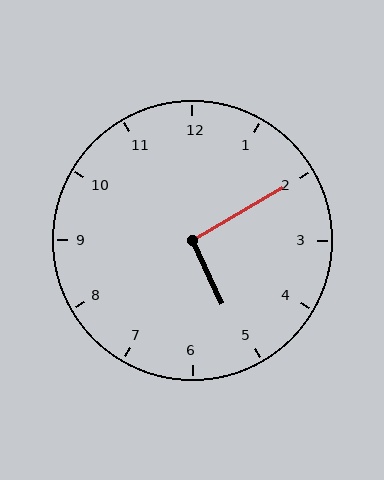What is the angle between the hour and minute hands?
Approximately 95 degrees.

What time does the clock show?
5:10.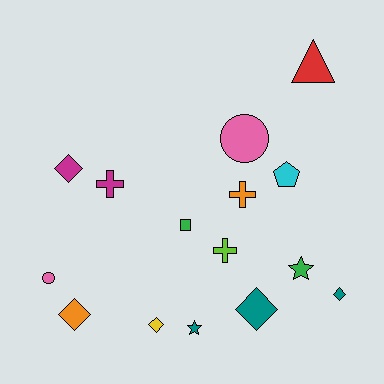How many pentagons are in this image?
There is 1 pentagon.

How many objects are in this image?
There are 15 objects.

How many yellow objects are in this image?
There is 1 yellow object.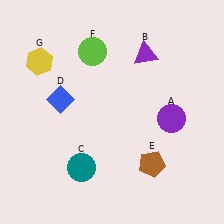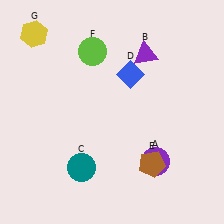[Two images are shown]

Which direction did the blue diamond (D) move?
The blue diamond (D) moved right.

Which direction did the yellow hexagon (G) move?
The yellow hexagon (G) moved up.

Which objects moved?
The objects that moved are: the purple circle (A), the blue diamond (D), the yellow hexagon (G).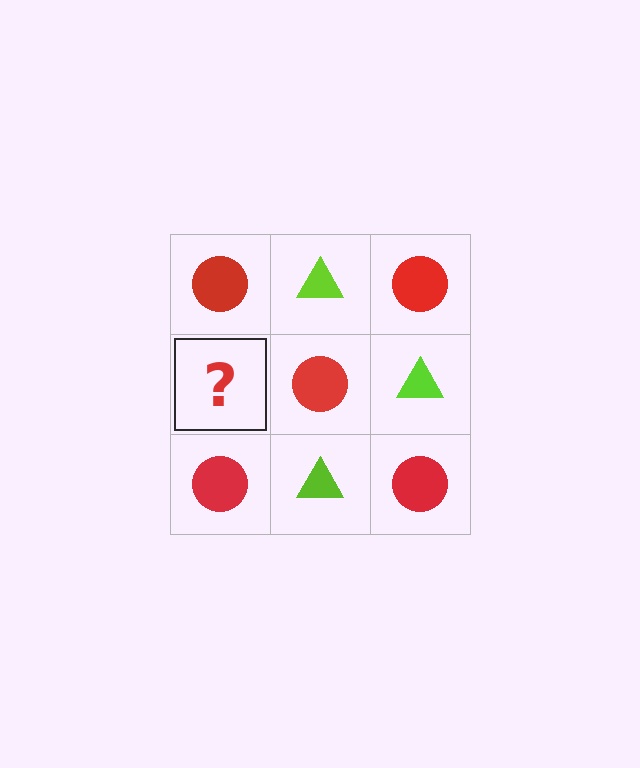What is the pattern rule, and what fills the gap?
The rule is that it alternates red circle and lime triangle in a checkerboard pattern. The gap should be filled with a lime triangle.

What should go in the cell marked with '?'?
The missing cell should contain a lime triangle.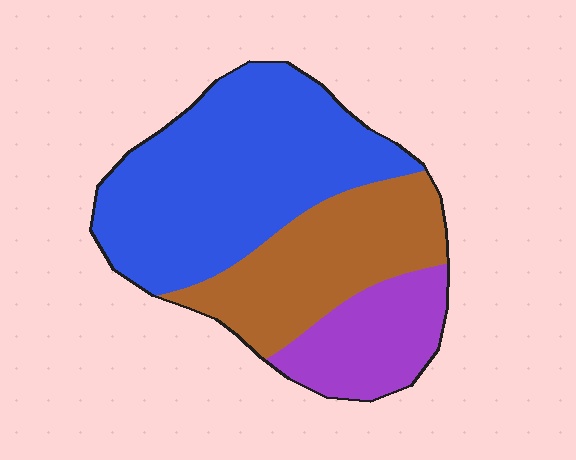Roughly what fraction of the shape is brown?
Brown takes up about one third (1/3) of the shape.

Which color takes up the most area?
Blue, at roughly 50%.